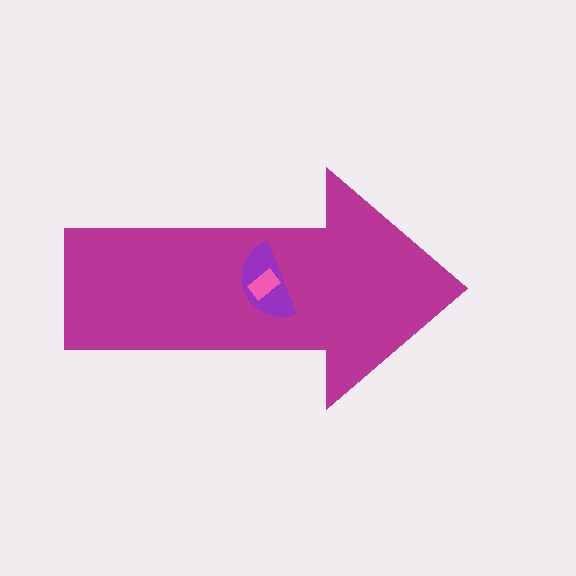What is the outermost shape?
The magenta arrow.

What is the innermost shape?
The pink rectangle.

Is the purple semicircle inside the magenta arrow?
Yes.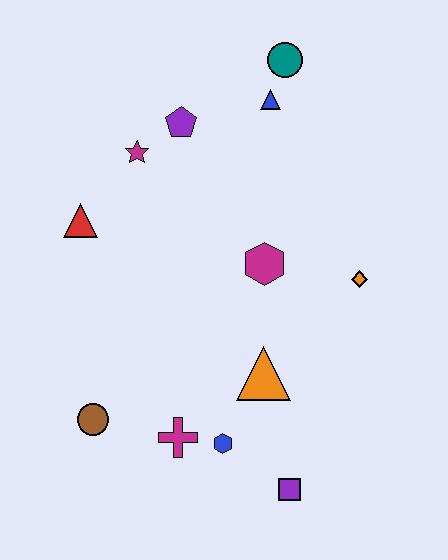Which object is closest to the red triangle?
The magenta star is closest to the red triangle.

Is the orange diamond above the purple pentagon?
No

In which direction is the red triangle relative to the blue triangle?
The red triangle is to the left of the blue triangle.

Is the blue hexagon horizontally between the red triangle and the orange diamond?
Yes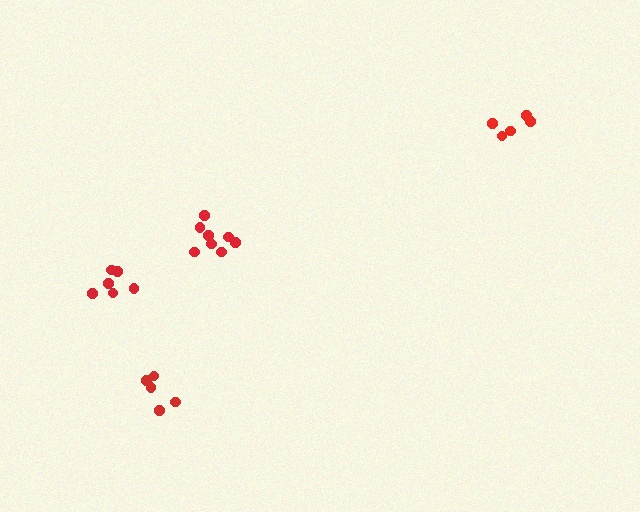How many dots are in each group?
Group 1: 6 dots, Group 2: 5 dots, Group 3: 8 dots, Group 4: 5 dots (24 total).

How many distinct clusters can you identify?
There are 4 distinct clusters.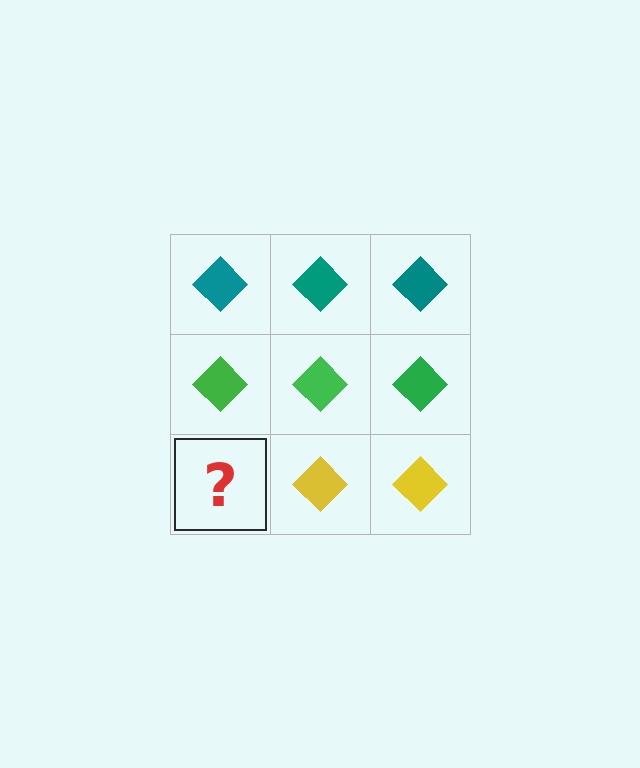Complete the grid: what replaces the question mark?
The question mark should be replaced with a yellow diamond.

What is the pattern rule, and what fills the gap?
The rule is that each row has a consistent color. The gap should be filled with a yellow diamond.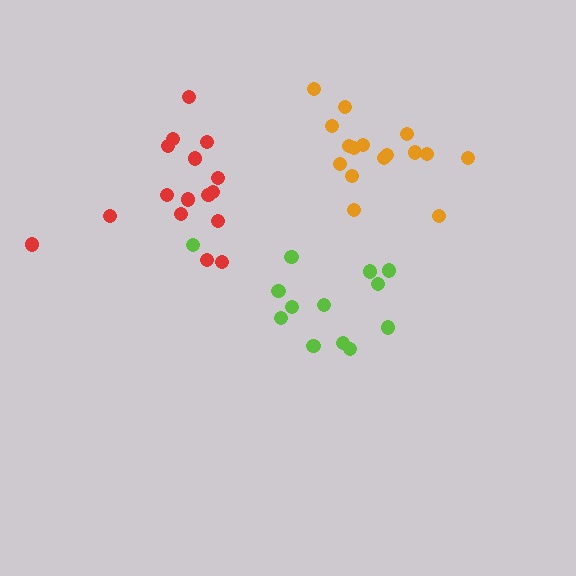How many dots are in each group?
Group 1: 13 dots, Group 2: 16 dots, Group 3: 16 dots (45 total).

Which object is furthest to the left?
The red cluster is leftmost.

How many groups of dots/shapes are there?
There are 3 groups.